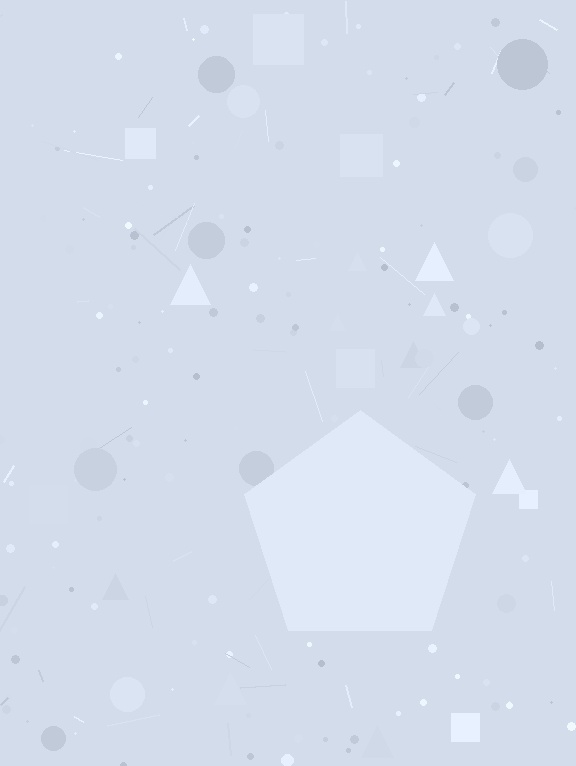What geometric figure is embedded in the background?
A pentagon is embedded in the background.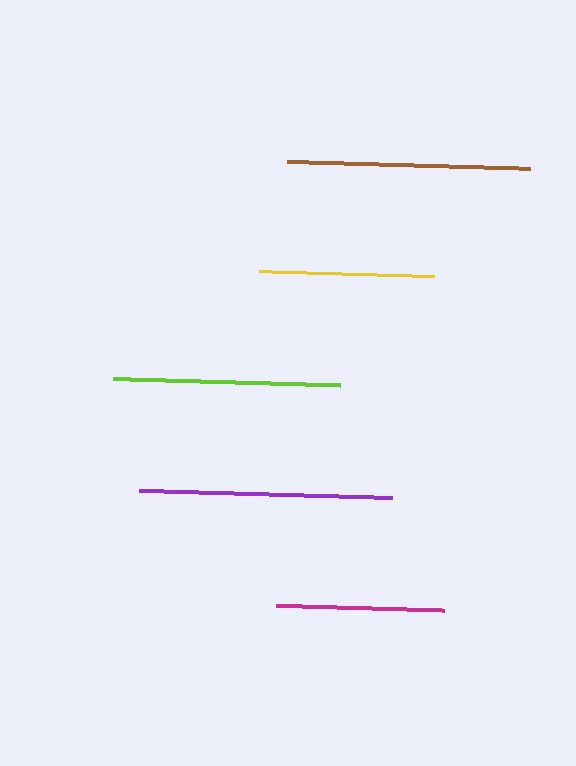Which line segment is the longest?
The purple line is the longest at approximately 252 pixels.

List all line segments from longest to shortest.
From longest to shortest: purple, brown, lime, yellow, magenta.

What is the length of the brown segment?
The brown segment is approximately 242 pixels long.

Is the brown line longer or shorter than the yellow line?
The brown line is longer than the yellow line.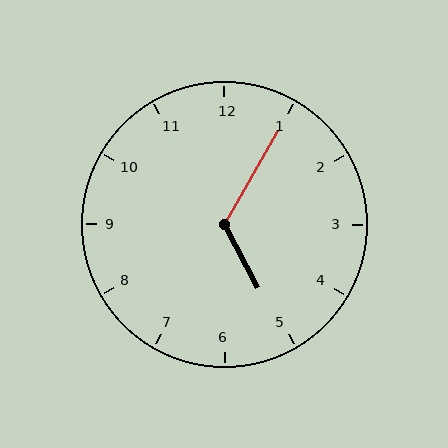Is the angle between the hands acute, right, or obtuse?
It is obtuse.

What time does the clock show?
5:05.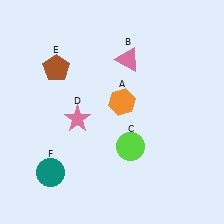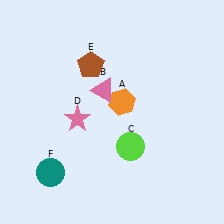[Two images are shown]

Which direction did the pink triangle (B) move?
The pink triangle (B) moved down.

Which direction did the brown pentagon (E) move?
The brown pentagon (E) moved right.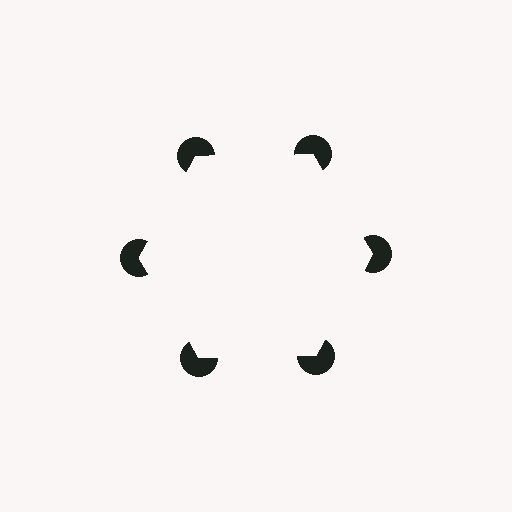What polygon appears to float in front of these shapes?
An illusory hexagon — its edges are inferred from the aligned wedge cuts in the pac-man discs, not physically drawn.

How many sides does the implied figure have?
6 sides.